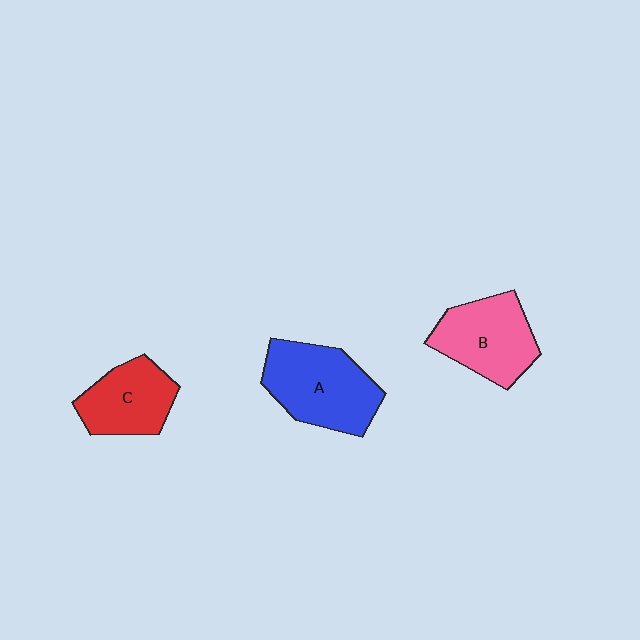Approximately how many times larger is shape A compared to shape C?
Approximately 1.4 times.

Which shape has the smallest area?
Shape C (red).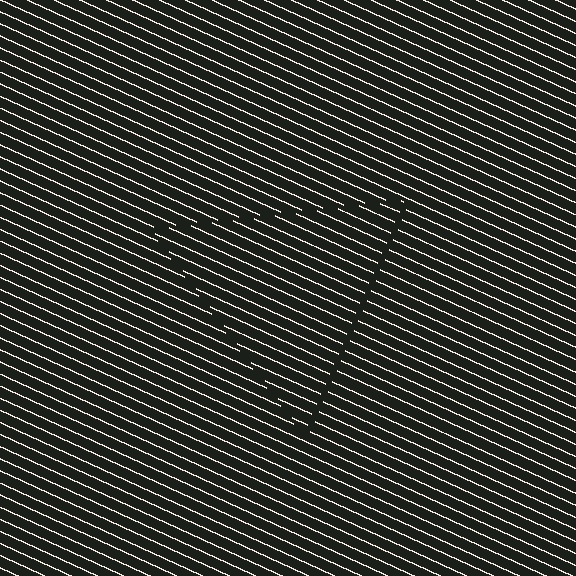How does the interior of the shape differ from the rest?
The interior of the shape contains the same grating, shifted by half a period — the contour is defined by the phase discontinuity where line-ends from the inner and outer gratings abut.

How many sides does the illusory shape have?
3 sides — the line-ends trace a triangle.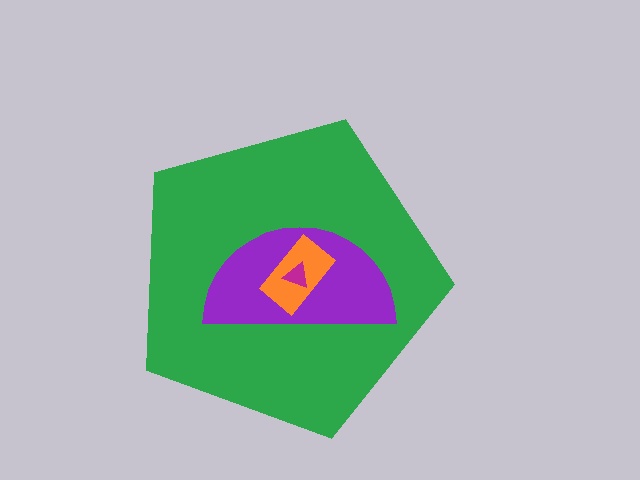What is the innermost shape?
The magenta triangle.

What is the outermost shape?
The green pentagon.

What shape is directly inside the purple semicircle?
The orange rectangle.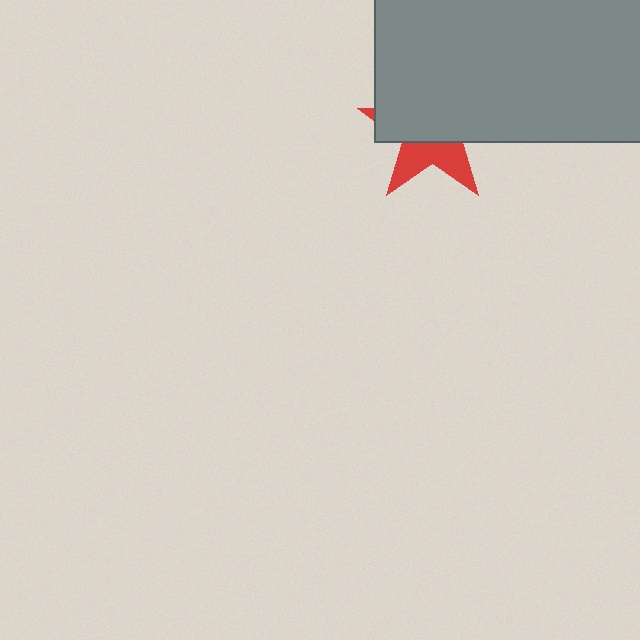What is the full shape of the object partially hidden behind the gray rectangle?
The partially hidden object is a red star.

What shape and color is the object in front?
The object in front is a gray rectangle.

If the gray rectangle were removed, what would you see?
You would see the complete red star.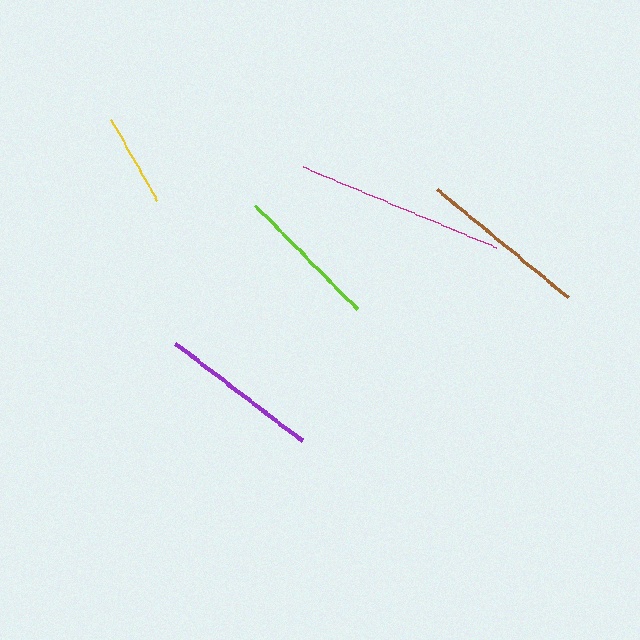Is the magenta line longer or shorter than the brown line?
The magenta line is longer than the brown line.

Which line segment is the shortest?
The yellow line is the shortest at approximately 93 pixels.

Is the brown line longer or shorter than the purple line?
The brown line is longer than the purple line.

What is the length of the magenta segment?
The magenta segment is approximately 209 pixels long.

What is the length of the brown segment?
The brown segment is approximately 169 pixels long.